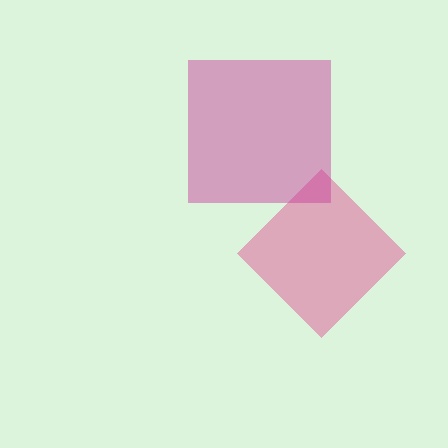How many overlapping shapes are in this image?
There are 2 overlapping shapes in the image.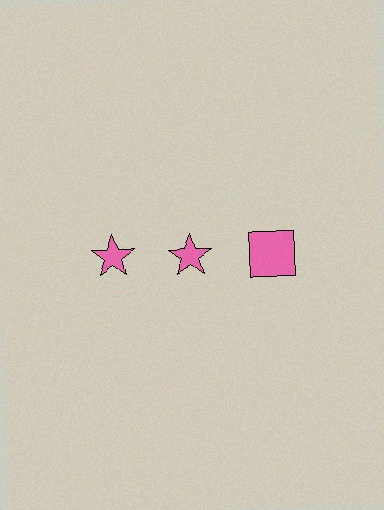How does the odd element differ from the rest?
It has a different shape: square instead of star.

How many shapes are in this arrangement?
There are 3 shapes arranged in a grid pattern.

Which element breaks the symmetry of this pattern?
The pink square in the top row, center column breaks the symmetry. All other shapes are pink stars.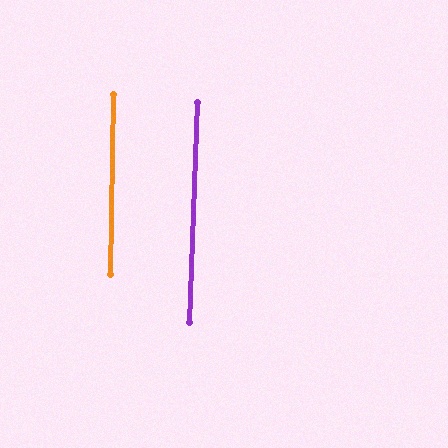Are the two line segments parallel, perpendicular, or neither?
Parallel — their directions differ by only 1.3°.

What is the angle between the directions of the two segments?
Approximately 1 degree.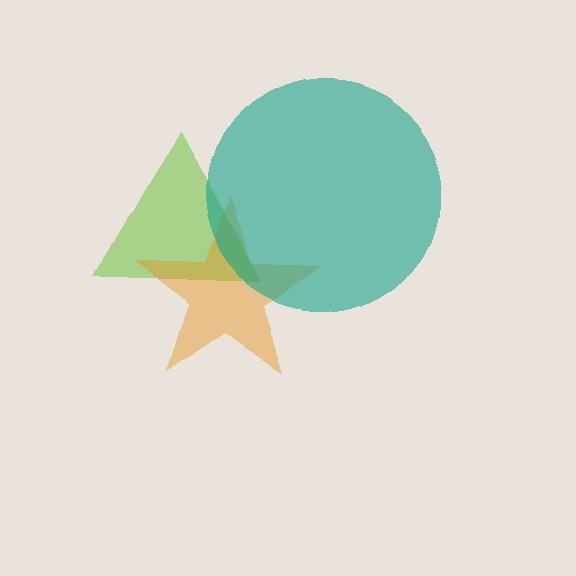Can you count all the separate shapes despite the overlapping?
Yes, there are 3 separate shapes.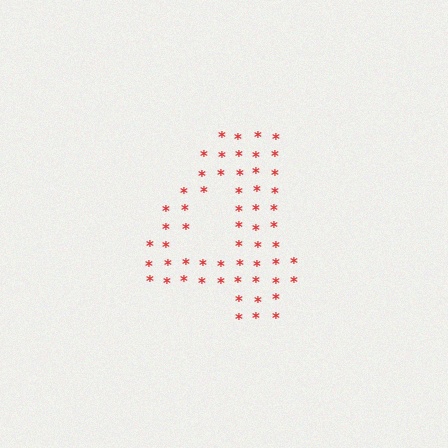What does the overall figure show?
The overall figure shows the digit 4.